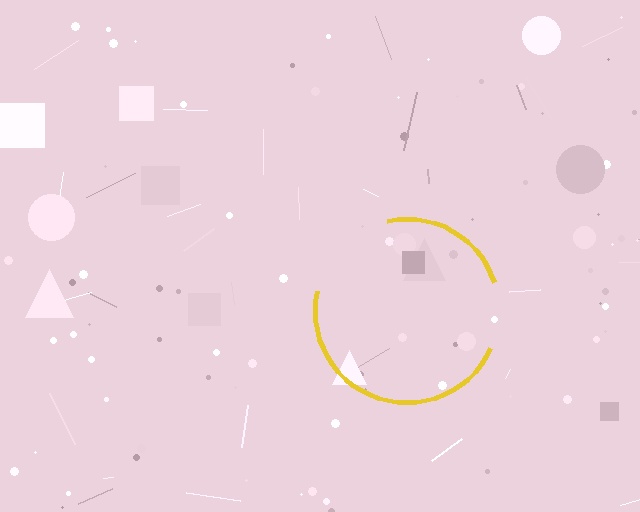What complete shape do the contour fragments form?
The contour fragments form a circle.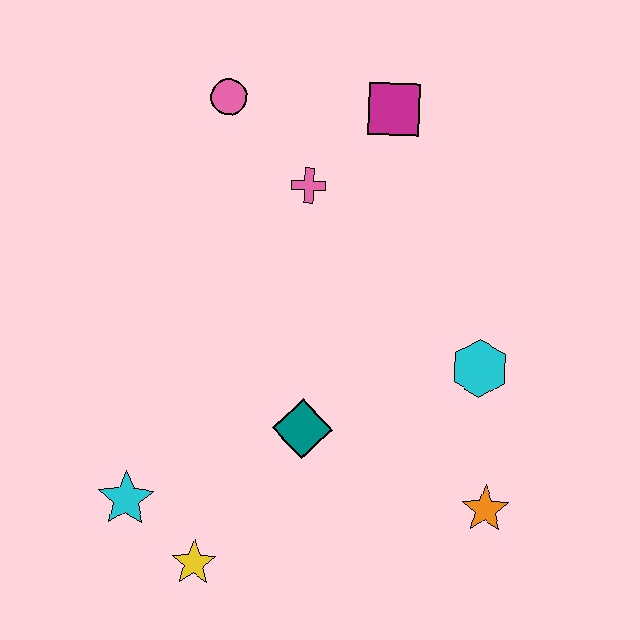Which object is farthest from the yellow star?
The magenta square is farthest from the yellow star.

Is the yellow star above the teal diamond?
No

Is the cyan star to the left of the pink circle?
Yes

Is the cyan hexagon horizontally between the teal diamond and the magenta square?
No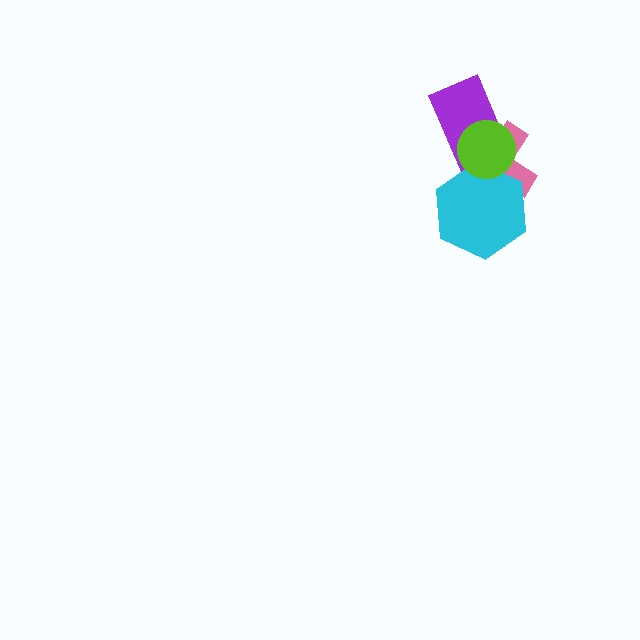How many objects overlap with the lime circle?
3 objects overlap with the lime circle.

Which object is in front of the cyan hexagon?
The lime circle is in front of the cyan hexagon.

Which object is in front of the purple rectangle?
The lime circle is in front of the purple rectangle.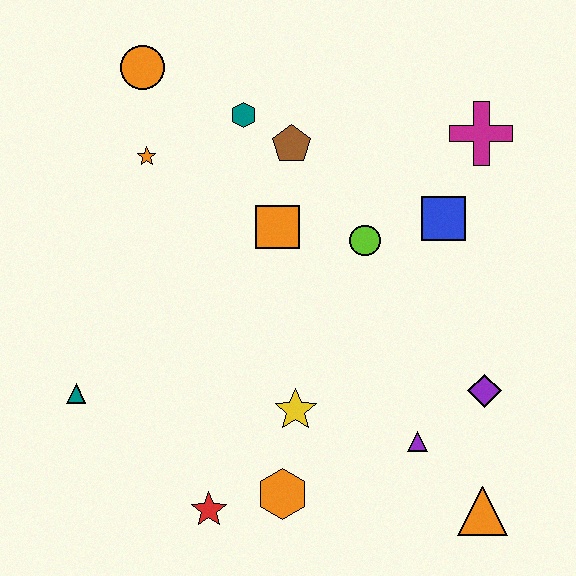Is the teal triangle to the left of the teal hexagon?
Yes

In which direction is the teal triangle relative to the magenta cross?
The teal triangle is to the left of the magenta cross.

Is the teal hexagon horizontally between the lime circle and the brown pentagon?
No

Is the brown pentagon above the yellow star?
Yes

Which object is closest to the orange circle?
The orange star is closest to the orange circle.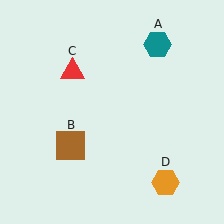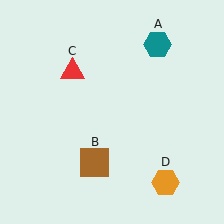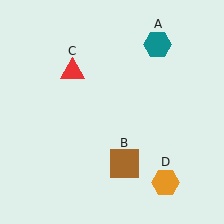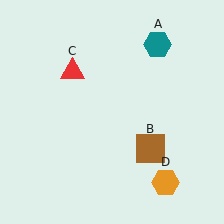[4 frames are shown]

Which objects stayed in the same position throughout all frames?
Teal hexagon (object A) and red triangle (object C) and orange hexagon (object D) remained stationary.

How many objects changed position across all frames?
1 object changed position: brown square (object B).